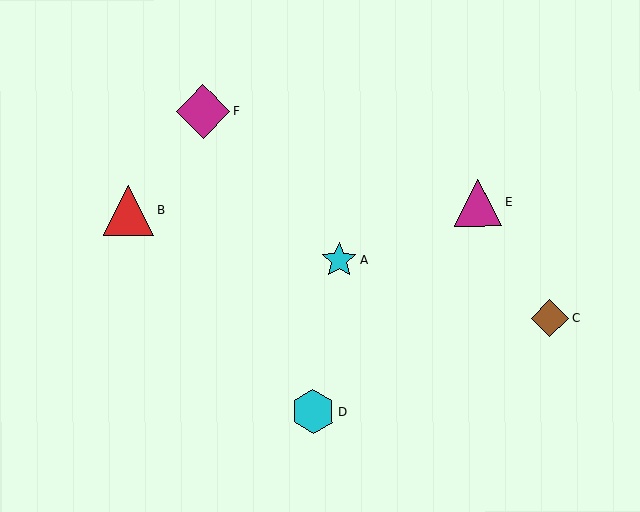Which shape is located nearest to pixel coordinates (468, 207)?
The magenta triangle (labeled E) at (478, 203) is nearest to that location.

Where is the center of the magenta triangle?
The center of the magenta triangle is at (478, 203).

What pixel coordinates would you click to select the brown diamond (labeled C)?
Click at (550, 318) to select the brown diamond C.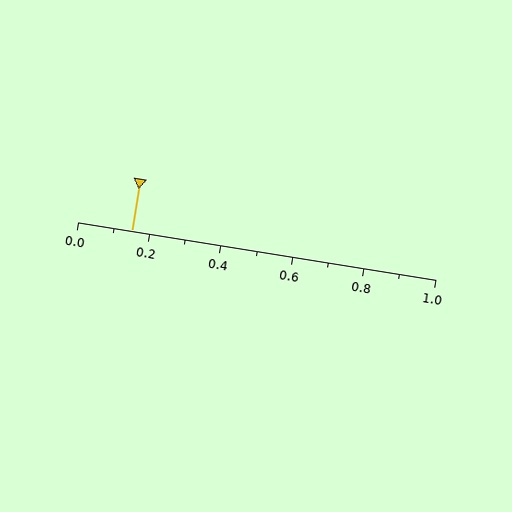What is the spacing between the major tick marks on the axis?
The major ticks are spaced 0.2 apart.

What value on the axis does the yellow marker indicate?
The marker indicates approximately 0.15.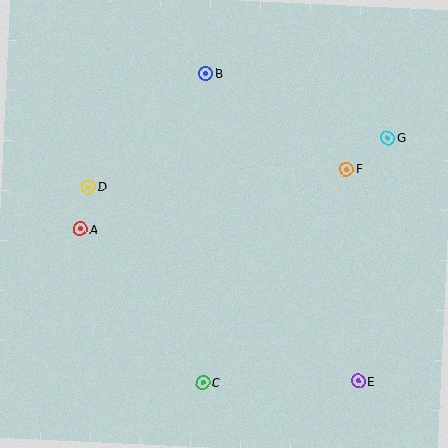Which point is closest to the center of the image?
Point F at (346, 169) is closest to the center.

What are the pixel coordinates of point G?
Point G is at (388, 138).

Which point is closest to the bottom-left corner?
Point C is closest to the bottom-left corner.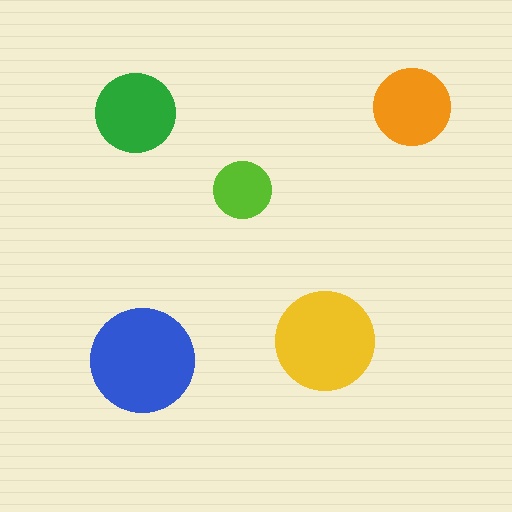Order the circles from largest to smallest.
the blue one, the yellow one, the green one, the orange one, the lime one.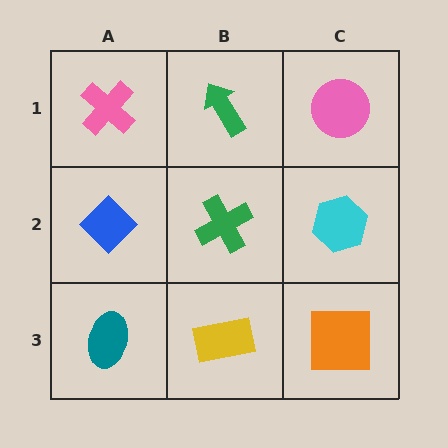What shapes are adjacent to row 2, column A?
A pink cross (row 1, column A), a teal ellipse (row 3, column A), a green cross (row 2, column B).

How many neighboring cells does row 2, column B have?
4.